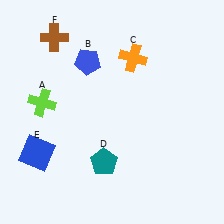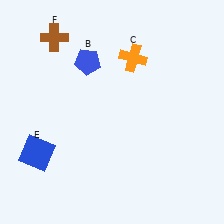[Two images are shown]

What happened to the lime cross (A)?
The lime cross (A) was removed in Image 2. It was in the top-left area of Image 1.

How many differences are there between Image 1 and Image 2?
There are 2 differences between the two images.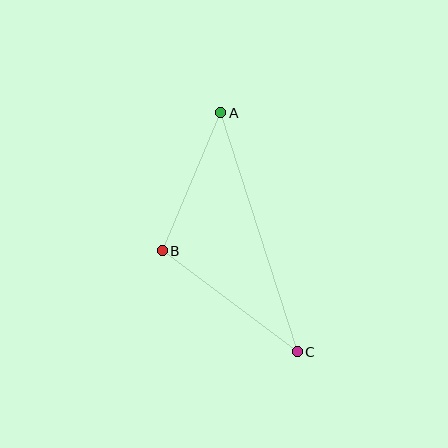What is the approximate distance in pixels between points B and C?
The distance between B and C is approximately 168 pixels.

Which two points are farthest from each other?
Points A and C are farthest from each other.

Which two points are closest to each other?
Points A and B are closest to each other.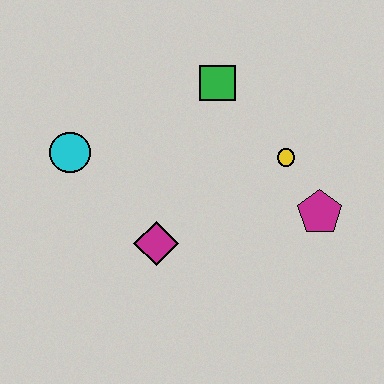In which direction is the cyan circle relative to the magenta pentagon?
The cyan circle is to the left of the magenta pentagon.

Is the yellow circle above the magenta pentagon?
Yes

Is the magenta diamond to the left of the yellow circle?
Yes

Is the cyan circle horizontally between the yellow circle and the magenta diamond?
No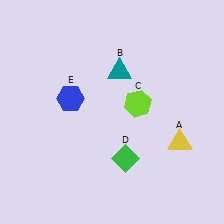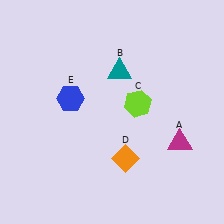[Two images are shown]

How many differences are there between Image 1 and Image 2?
There are 2 differences between the two images.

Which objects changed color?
A changed from yellow to magenta. D changed from green to orange.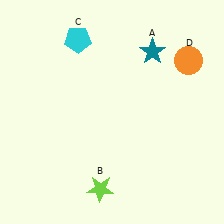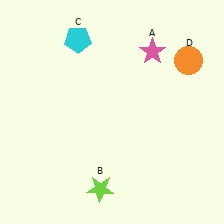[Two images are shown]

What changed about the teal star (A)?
In Image 1, A is teal. In Image 2, it changed to pink.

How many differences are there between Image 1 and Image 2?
There is 1 difference between the two images.